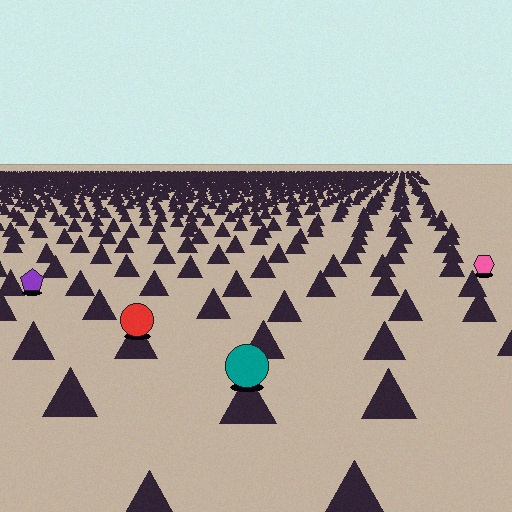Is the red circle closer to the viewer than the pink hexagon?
Yes. The red circle is closer — you can tell from the texture gradient: the ground texture is coarser near it.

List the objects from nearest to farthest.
From nearest to farthest: the teal circle, the red circle, the purple pentagon, the pink hexagon.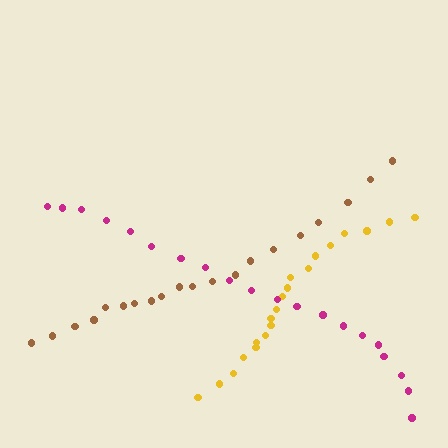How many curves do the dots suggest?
There are 3 distinct paths.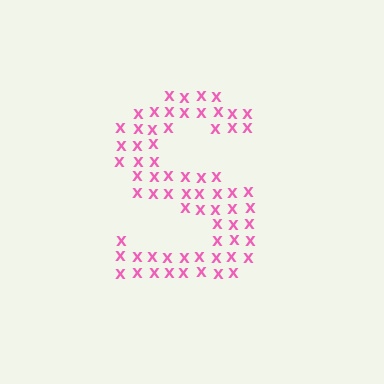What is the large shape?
The large shape is the letter S.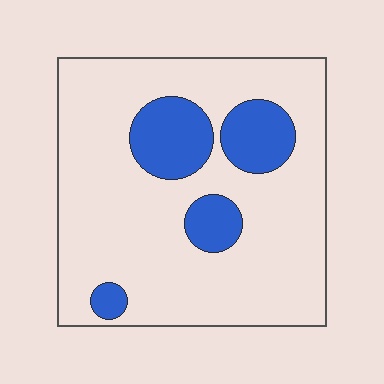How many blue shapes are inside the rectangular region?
4.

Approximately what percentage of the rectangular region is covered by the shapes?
Approximately 20%.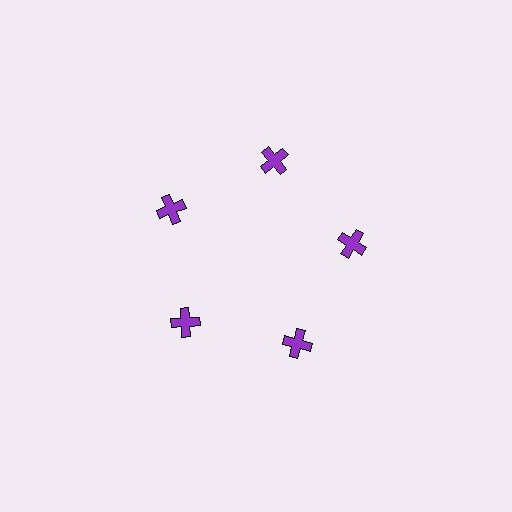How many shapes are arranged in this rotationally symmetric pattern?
There are 5 shapes, arranged in 5 groups of 1.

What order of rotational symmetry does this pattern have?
This pattern has 5-fold rotational symmetry.